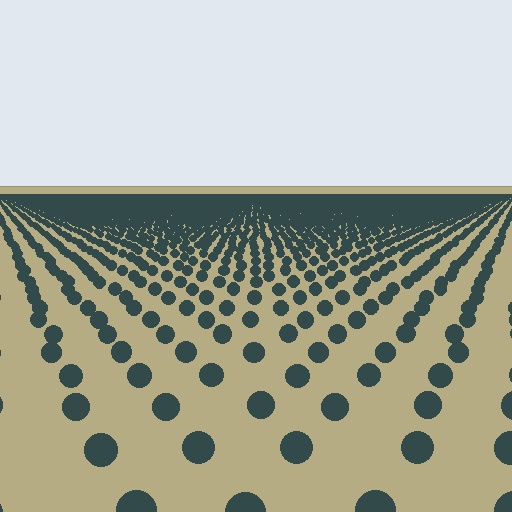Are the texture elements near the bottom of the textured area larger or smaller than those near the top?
Larger. Near the bottom, elements are closer to the viewer and appear at a bigger on-screen size.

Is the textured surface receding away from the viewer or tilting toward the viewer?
The surface is receding away from the viewer. Texture elements get smaller and denser toward the top.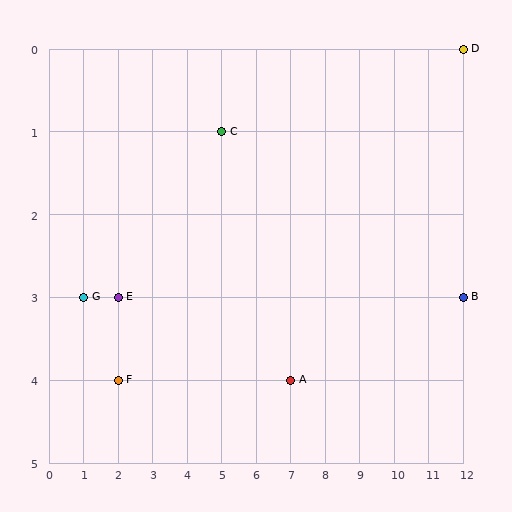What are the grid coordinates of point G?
Point G is at grid coordinates (1, 3).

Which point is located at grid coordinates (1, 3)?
Point G is at (1, 3).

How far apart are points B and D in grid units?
Points B and D are 3 rows apart.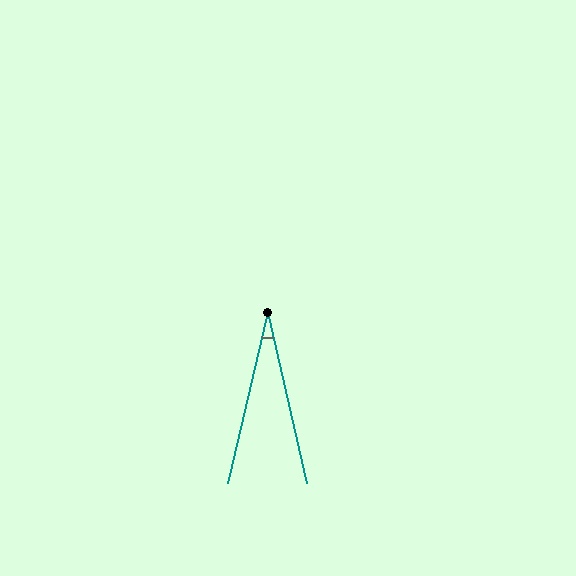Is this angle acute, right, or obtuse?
It is acute.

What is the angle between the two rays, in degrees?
Approximately 26 degrees.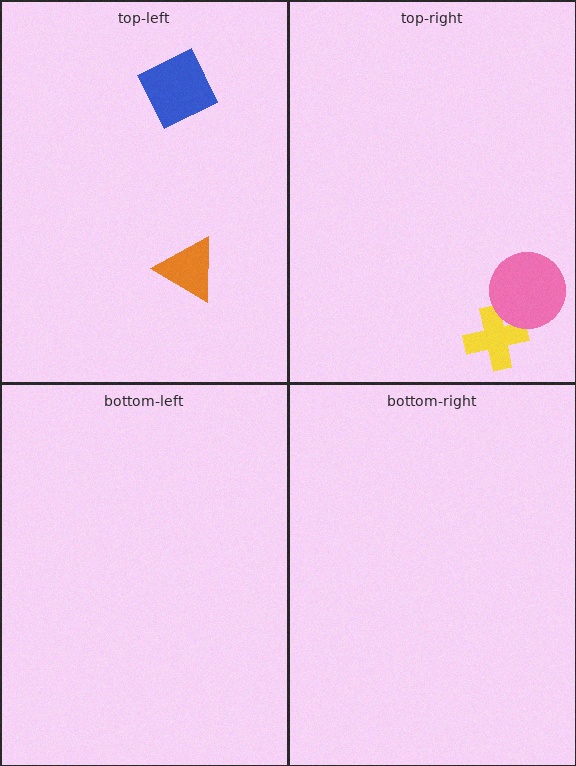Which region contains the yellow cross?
The top-right region.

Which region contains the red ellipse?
The top-right region.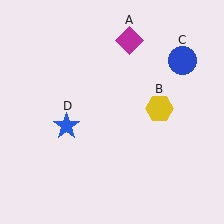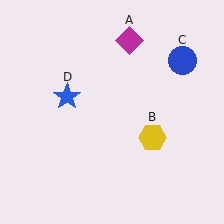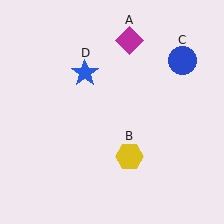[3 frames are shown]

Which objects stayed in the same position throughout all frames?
Magenta diamond (object A) and blue circle (object C) remained stationary.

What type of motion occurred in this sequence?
The yellow hexagon (object B), blue star (object D) rotated clockwise around the center of the scene.